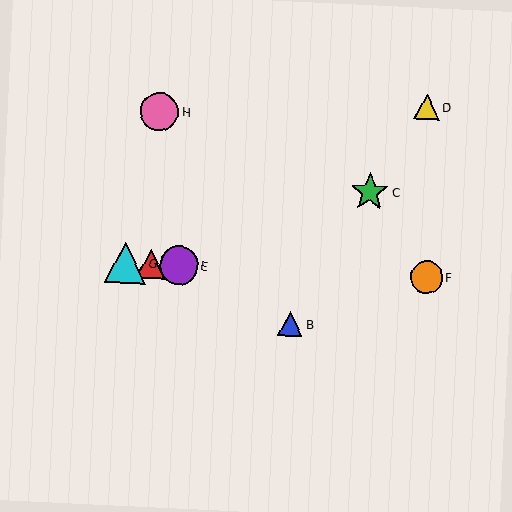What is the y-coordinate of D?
Object D is at y≈107.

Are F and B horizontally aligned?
No, F is at y≈277 and B is at y≈324.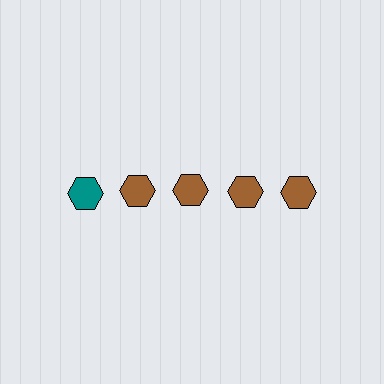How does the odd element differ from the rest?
It has a different color: teal instead of brown.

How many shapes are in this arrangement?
There are 5 shapes arranged in a grid pattern.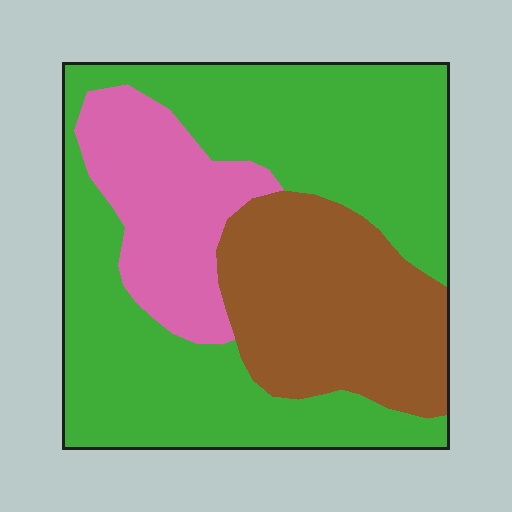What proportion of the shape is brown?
Brown takes up about one quarter (1/4) of the shape.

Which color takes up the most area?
Green, at roughly 55%.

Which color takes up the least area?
Pink, at roughly 20%.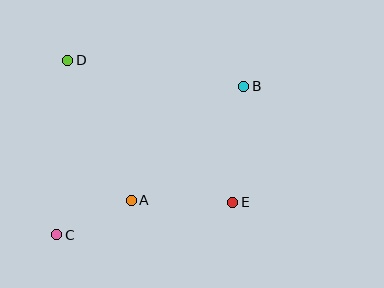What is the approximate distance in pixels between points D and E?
The distance between D and E is approximately 218 pixels.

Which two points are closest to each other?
Points A and C are closest to each other.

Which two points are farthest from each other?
Points B and C are farthest from each other.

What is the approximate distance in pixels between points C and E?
The distance between C and E is approximately 179 pixels.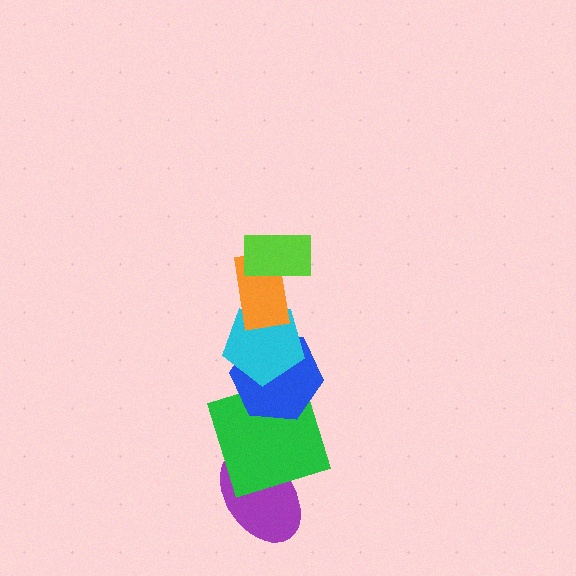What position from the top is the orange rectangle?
The orange rectangle is 2nd from the top.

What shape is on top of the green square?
The blue hexagon is on top of the green square.